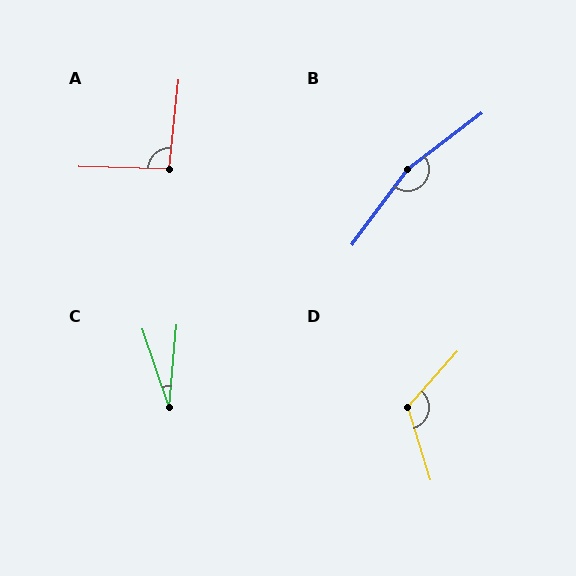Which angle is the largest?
B, at approximately 163 degrees.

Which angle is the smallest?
C, at approximately 24 degrees.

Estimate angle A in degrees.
Approximately 94 degrees.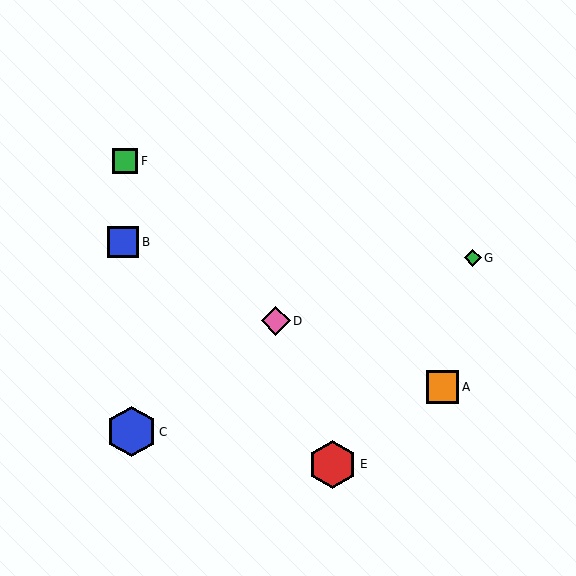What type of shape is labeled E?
Shape E is a red hexagon.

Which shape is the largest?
The blue hexagon (labeled C) is the largest.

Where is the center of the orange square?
The center of the orange square is at (442, 387).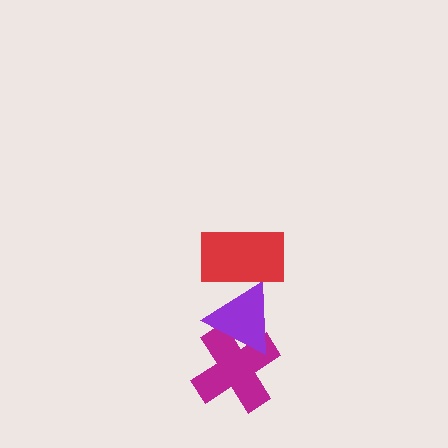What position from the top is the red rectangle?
The red rectangle is 1st from the top.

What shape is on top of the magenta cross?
The purple triangle is on top of the magenta cross.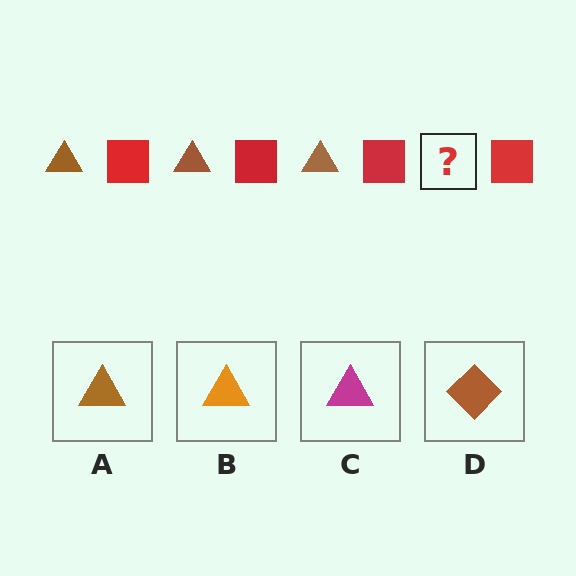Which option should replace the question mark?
Option A.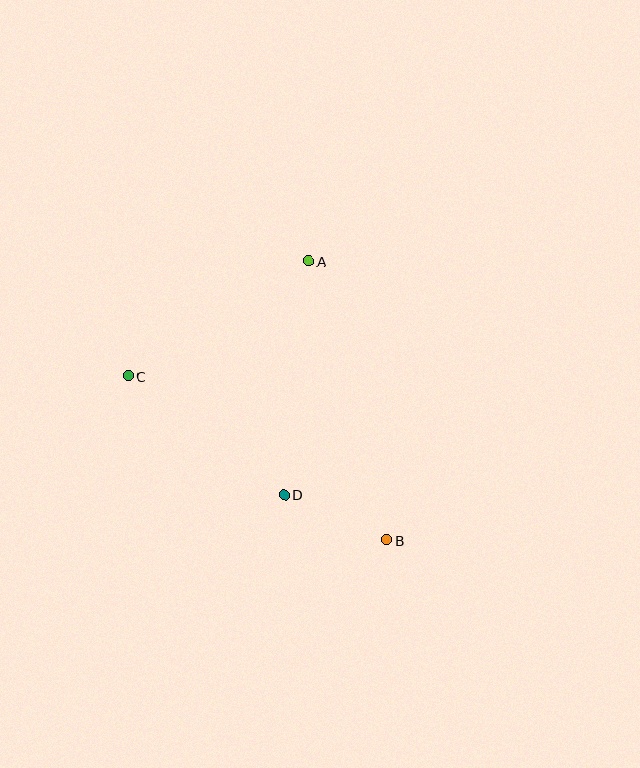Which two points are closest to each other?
Points B and D are closest to each other.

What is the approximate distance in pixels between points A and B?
The distance between A and B is approximately 290 pixels.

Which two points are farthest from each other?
Points B and C are farthest from each other.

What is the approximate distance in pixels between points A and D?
The distance between A and D is approximately 235 pixels.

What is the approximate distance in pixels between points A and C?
The distance between A and C is approximately 214 pixels.